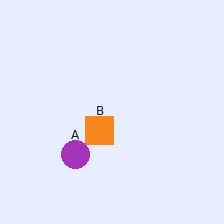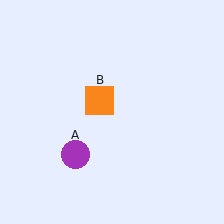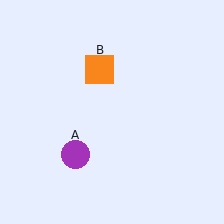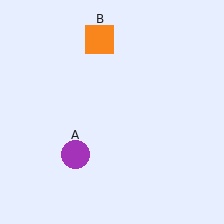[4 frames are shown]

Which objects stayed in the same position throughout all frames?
Purple circle (object A) remained stationary.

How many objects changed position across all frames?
1 object changed position: orange square (object B).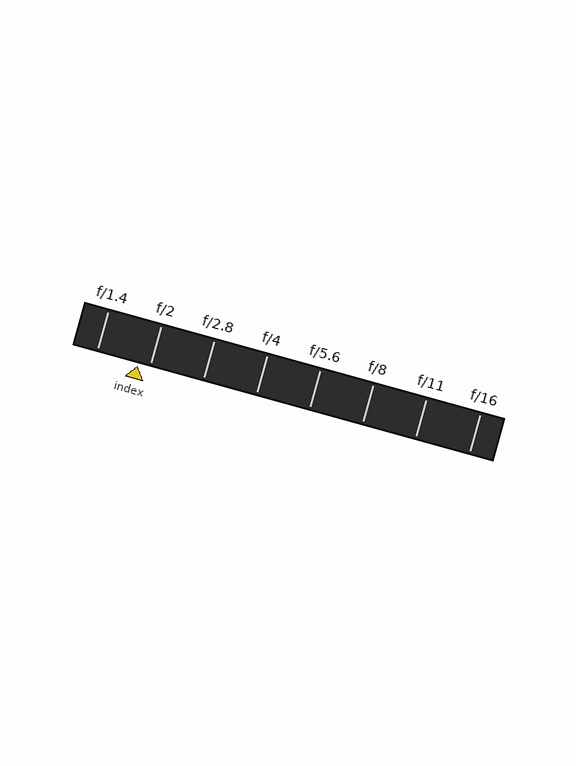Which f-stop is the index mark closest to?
The index mark is closest to f/2.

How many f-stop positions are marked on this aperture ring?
There are 8 f-stop positions marked.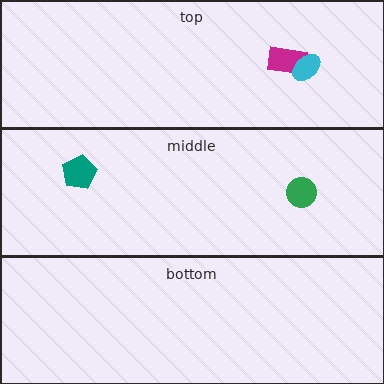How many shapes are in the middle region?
2.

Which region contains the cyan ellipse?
The top region.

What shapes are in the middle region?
The green circle, the teal pentagon.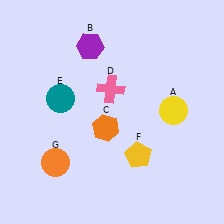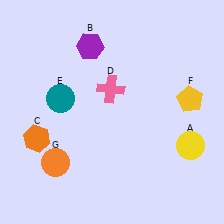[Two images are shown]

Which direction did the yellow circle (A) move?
The yellow circle (A) moved down.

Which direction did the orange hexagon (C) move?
The orange hexagon (C) moved left.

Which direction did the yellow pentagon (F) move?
The yellow pentagon (F) moved up.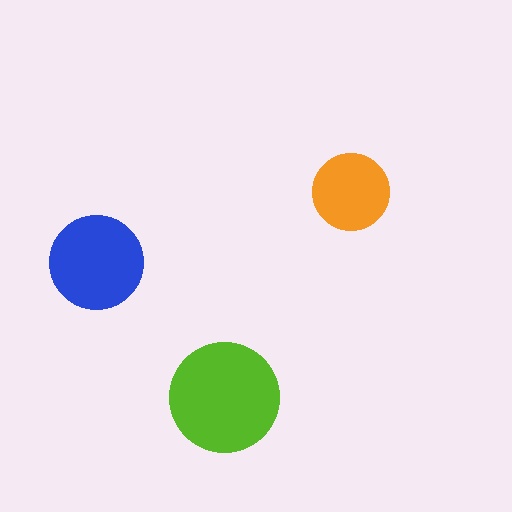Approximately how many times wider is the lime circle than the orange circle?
About 1.5 times wider.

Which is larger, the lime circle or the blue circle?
The lime one.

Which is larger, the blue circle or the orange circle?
The blue one.